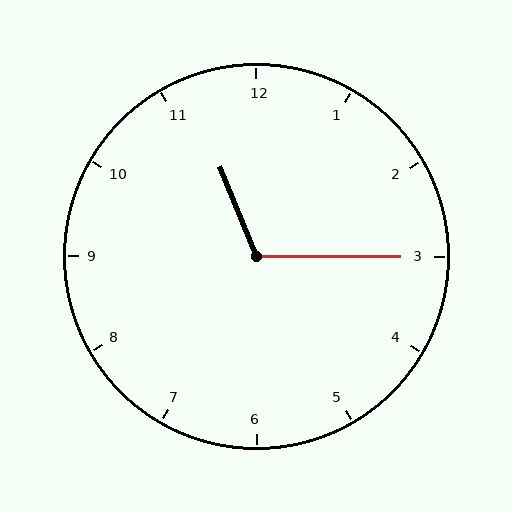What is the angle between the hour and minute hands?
Approximately 112 degrees.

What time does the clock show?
11:15.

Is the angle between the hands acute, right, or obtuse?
It is obtuse.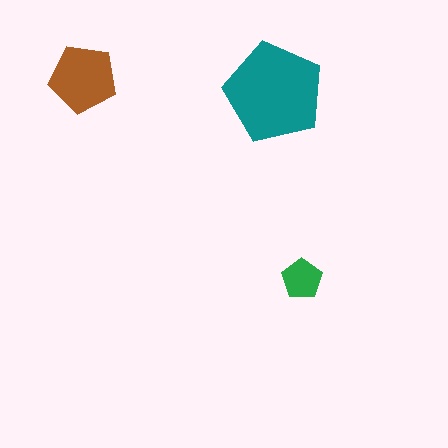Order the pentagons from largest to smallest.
the teal one, the brown one, the green one.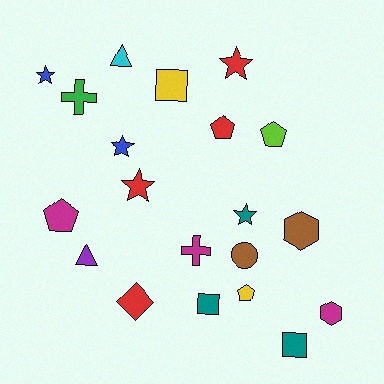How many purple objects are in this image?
There is 1 purple object.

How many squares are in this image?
There are 3 squares.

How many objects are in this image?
There are 20 objects.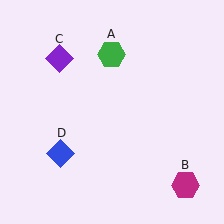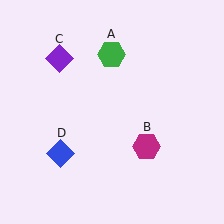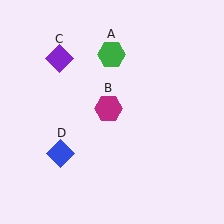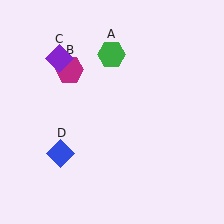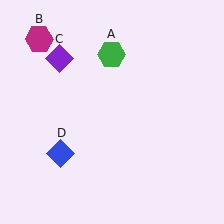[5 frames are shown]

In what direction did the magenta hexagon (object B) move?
The magenta hexagon (object B) moved up and to the left.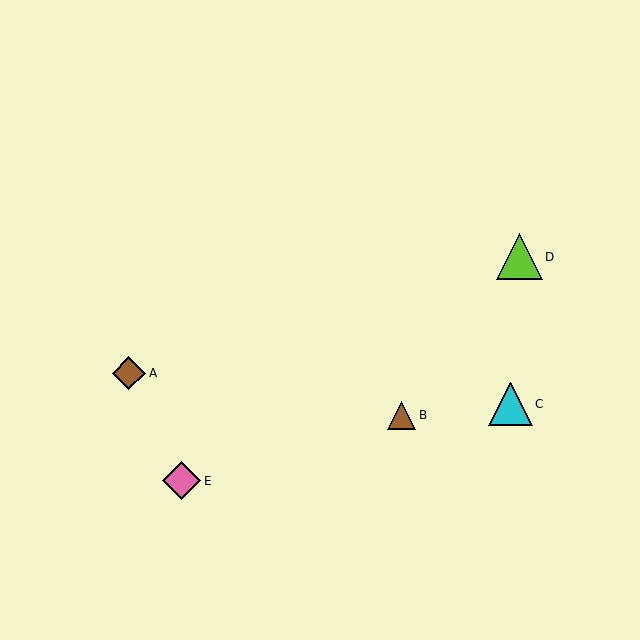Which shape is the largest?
The lime triangle (labeled D) is the largest.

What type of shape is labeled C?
Shape C is a cyan triangle.